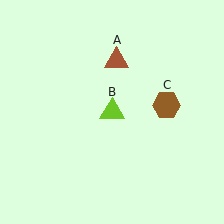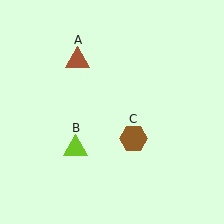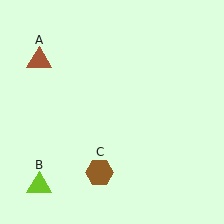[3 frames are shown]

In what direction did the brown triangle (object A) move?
The brown triangle (object A) moved left.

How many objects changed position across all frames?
3 objects changed position: brown triangle (object A), lime triangle (object B), brown hexagon (object C).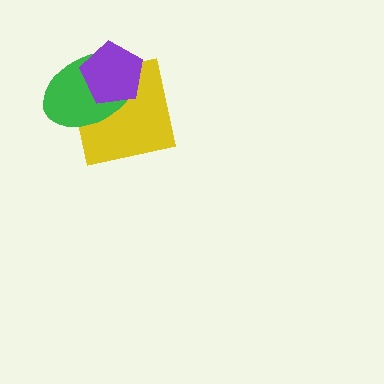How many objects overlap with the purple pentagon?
2 objects overlap with the purple pentagon.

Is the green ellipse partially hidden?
Yes, it is partially covered by another shape.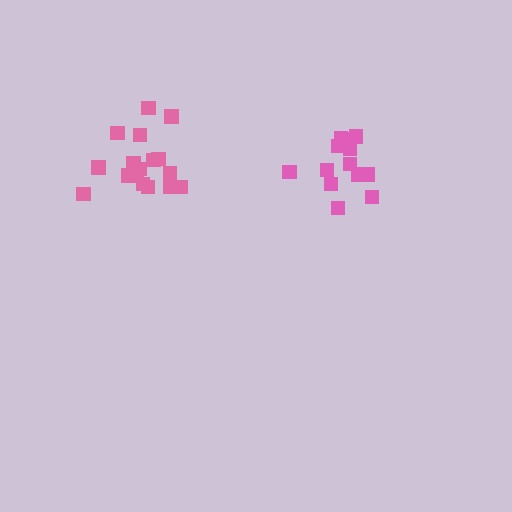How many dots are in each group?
Group 1: 18 dots, Group 2: 14 dots (32 total).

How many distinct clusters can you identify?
There are 2 distinct clusters.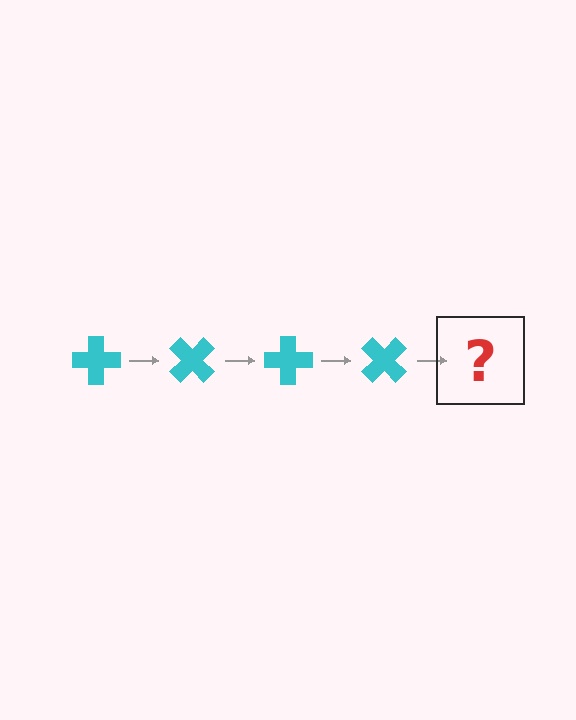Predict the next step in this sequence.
The next step is a cyan cross rotated 180 degrees.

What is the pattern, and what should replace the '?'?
The pattern is that the cross rotates 45 degrees each step. The '?' should be a cyan cross rotated 180 degrees.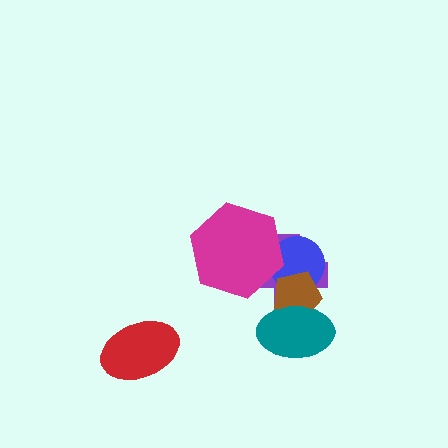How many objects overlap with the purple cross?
4 objects overlap with the purple cross.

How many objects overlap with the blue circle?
3 objects overlap with the blue circle.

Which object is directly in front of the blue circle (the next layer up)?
The magenta hexagon is directly in front of the blue circle.